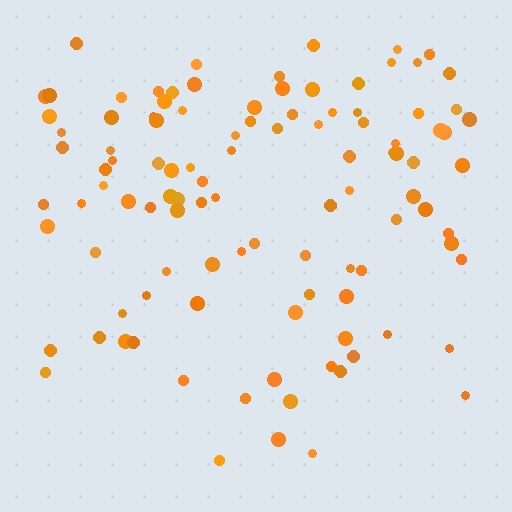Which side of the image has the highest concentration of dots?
The top.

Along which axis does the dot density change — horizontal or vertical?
Vertical.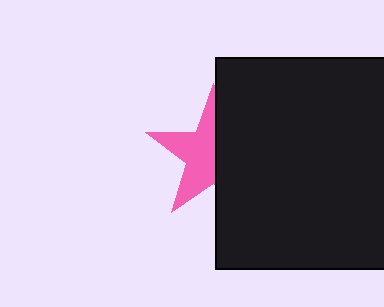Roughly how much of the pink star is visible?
About half of it is visible (roughly 53%).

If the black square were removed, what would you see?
You would see the complete pink star.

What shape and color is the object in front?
The object in front is a black square.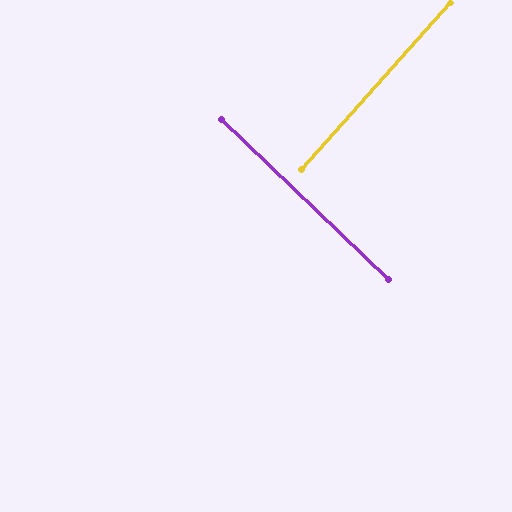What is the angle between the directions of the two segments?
Approximately 88 degrees.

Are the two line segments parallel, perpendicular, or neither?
Perpendicular — they meet at approximately 88°.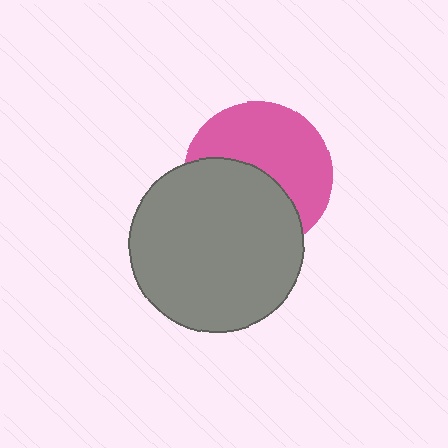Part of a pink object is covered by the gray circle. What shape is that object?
It is a circle.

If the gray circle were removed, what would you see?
You would see the complete pink circle.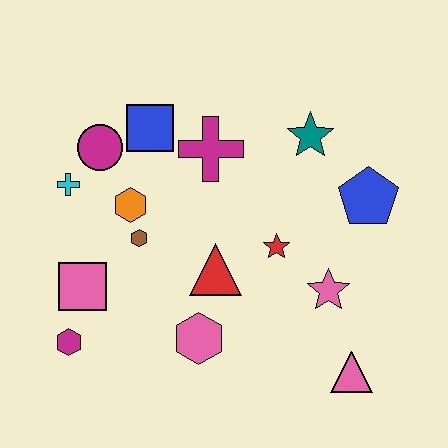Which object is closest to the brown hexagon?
The orange hexagon is closest to the brown hexagon.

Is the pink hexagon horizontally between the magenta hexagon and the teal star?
Yes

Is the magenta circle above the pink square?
Yes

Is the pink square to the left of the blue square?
Yes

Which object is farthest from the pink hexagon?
The teal star is farthest from the pink hexagon.